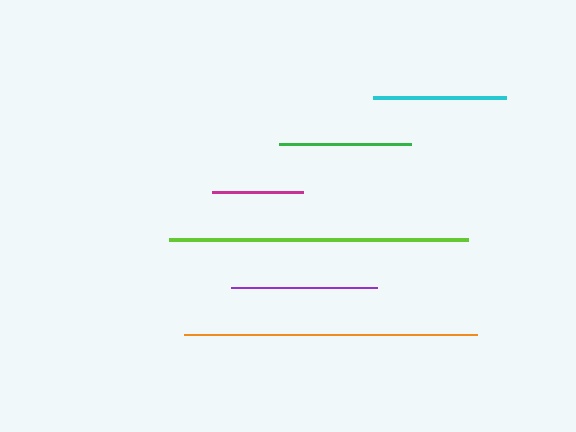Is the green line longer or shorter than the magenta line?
The green line is longer than the magenta line.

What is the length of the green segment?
The green segment is approximately 131 pixels long.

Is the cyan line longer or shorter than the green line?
The cyan line is longer than the green line.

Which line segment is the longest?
The lime line is the longest at approximately 299 pixels.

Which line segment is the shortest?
The magenta line is the shortest at approximately 91 pixels.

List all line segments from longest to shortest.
From longest to shortest: lime, orange, purple, cyan, green, magenta.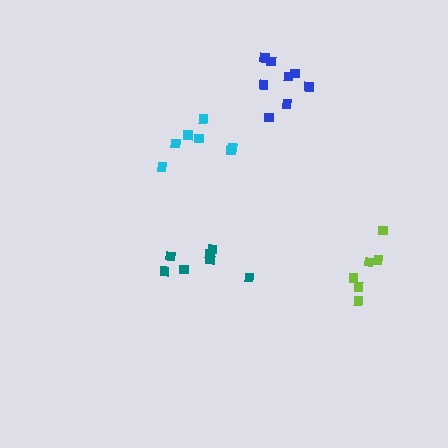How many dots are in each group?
Group 1: 8 dots, Group 2: 7 dots, Group 3: 6 dots, Group 4: 7 dots (28 total).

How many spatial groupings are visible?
There are 4 spatial groupings.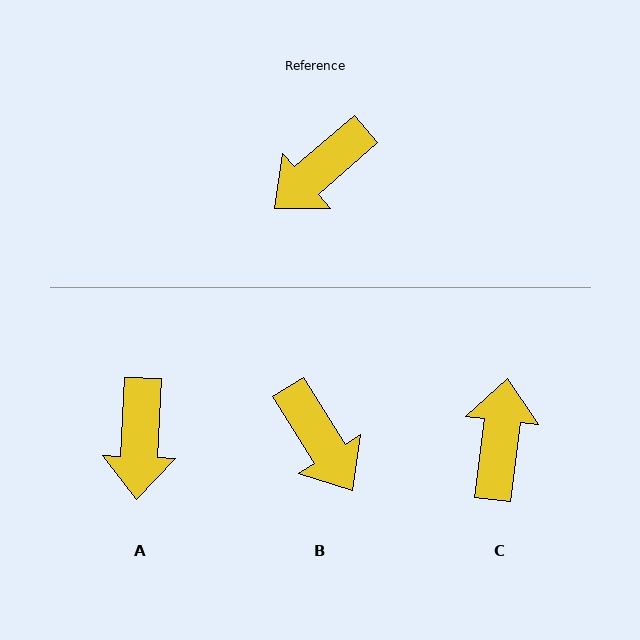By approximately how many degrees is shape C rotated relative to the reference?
Approximately 138 degrees clockwise.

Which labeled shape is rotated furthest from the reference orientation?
C, about 138 degrees away.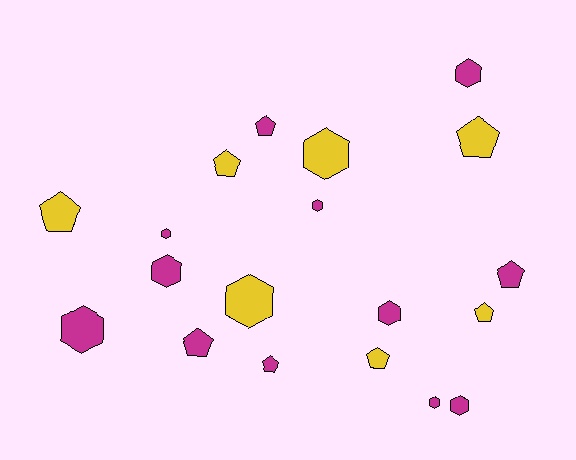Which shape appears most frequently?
Hexagon, with 10 objects.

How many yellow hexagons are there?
There are 2 yellow hexagons.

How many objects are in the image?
There are 19 objects.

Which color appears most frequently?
Magenta, with 12 objects.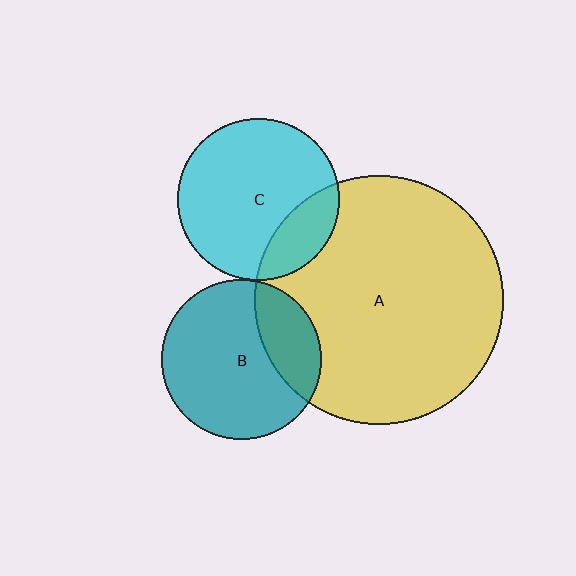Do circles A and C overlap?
Yes.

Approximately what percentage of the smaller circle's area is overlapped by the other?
Approximately 20%.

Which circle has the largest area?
Circle A (yellow).